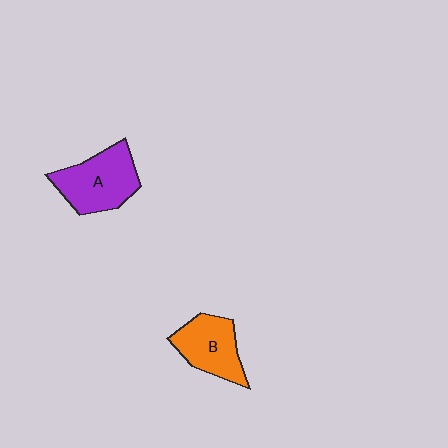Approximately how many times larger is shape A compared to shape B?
Approximately 1.2 times.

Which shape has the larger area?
Shape A (purple).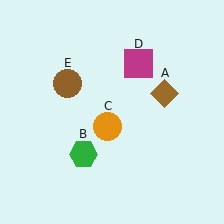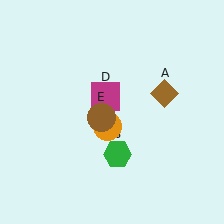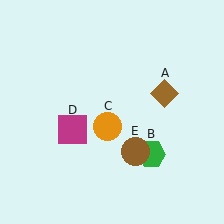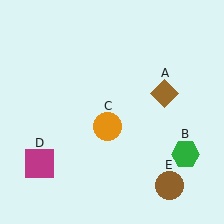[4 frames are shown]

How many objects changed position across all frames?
3 objects changed position: green hexagon (object B), magenta square (object D), brown circle (object E).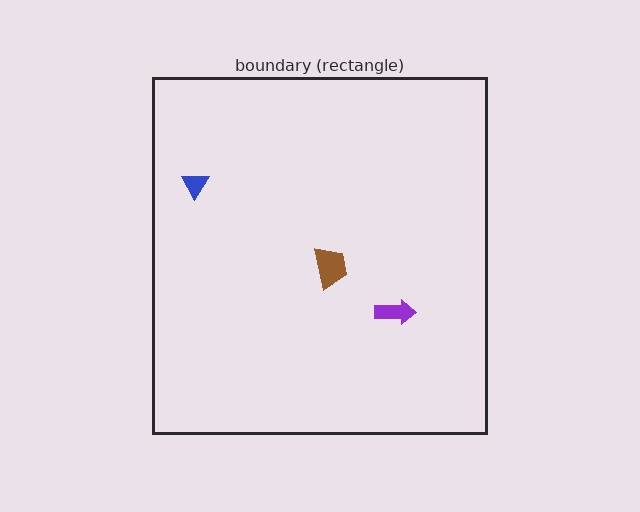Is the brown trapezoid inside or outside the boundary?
Inside.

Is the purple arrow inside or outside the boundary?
Inside.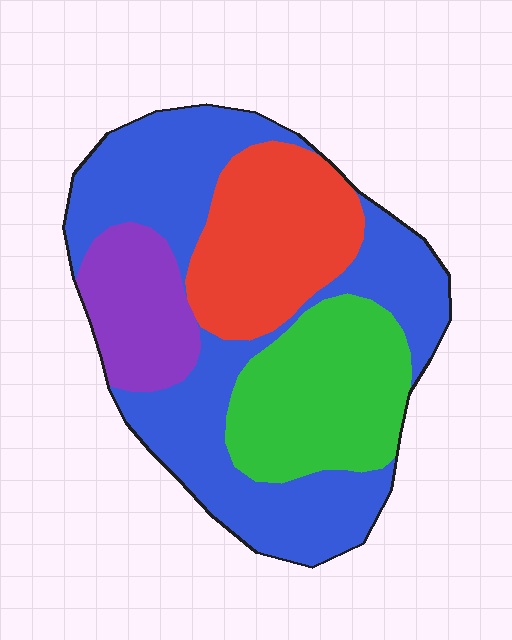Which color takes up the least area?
Purple, at roughly 15%.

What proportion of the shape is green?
Green takes up about one fifth (1/5) of the shape.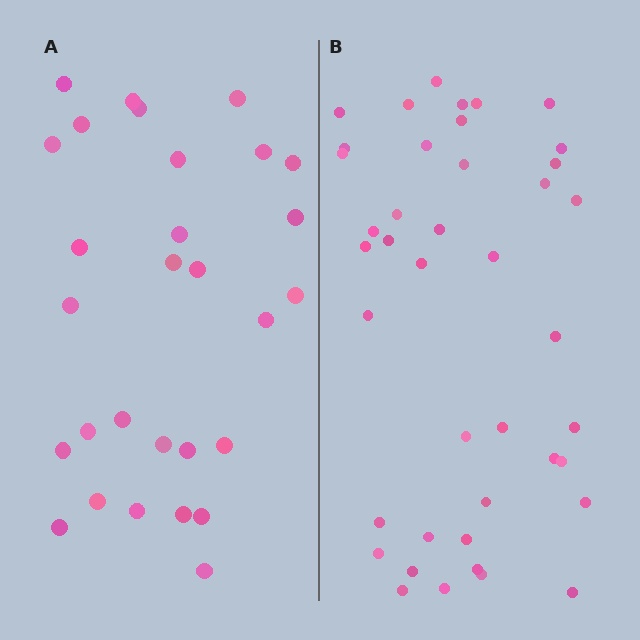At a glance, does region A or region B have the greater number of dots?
Region B (the right region) has more dots.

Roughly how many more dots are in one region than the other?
Region B has roughly 12 or so more dots than region A.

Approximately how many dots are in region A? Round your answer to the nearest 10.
About 30 dots. (The exact count is 29, which rounds to 30.)